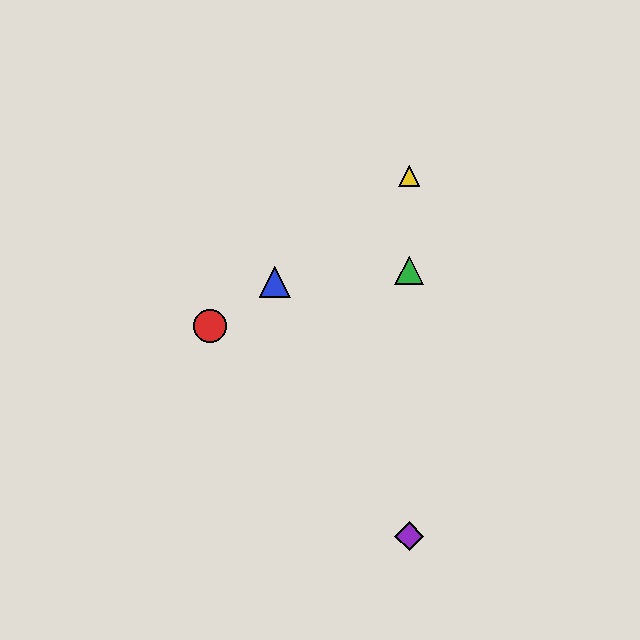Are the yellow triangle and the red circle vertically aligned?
No, the yellow triangle is at x≈409 and the red circle is at x≈210.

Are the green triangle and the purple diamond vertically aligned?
Yes, both are at x≈409.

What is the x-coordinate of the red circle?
The red circle is at x≈210.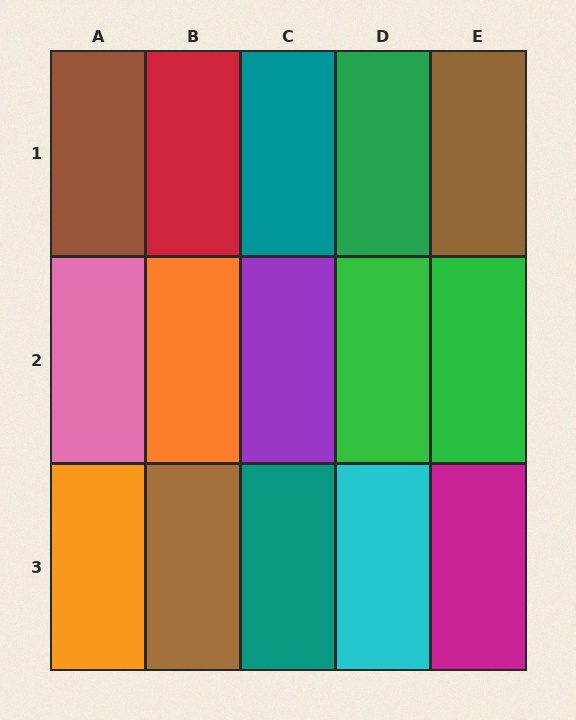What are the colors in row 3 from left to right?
Orange, brown, teal, cyan, magenta.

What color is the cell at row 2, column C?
Purple.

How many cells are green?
3 cells are green.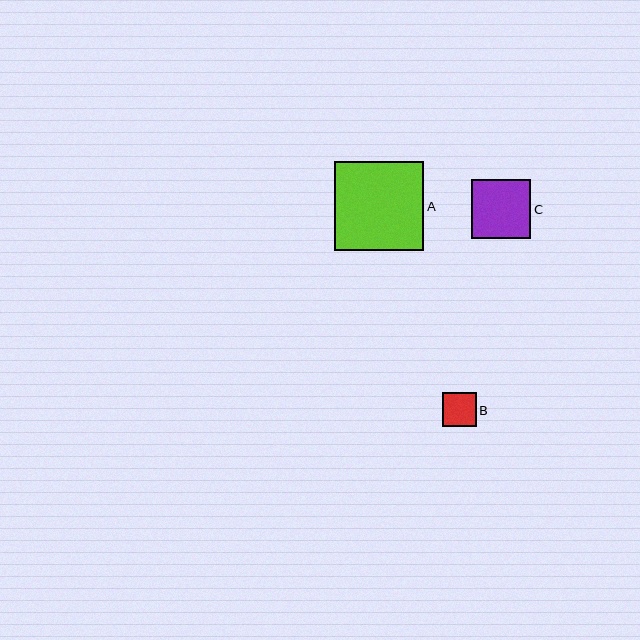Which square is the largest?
Square A is the largest with a size of approximately 89 pixels.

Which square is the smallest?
Square B is the smallest with a size of approximately 34 pixels.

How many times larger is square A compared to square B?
Square A is approximately 2.6 times the size of square B.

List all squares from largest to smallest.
From largest to smallest: A, C, B.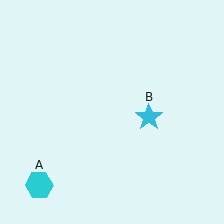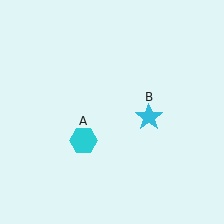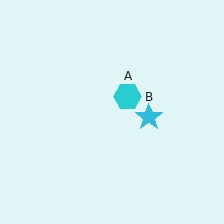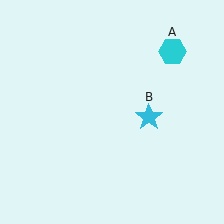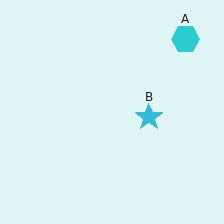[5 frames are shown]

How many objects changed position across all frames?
1 object changed position: cyan hexagon (object A).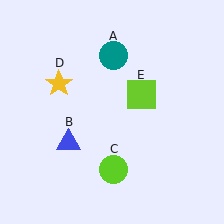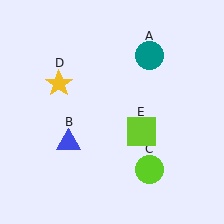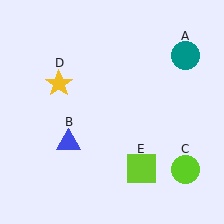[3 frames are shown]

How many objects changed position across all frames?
3 objects changed position: teal circle (object A), lime circle (object C), lime square (object E).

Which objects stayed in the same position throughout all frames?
Blue triangle (object B) and yellow star (object D) remained stationary.